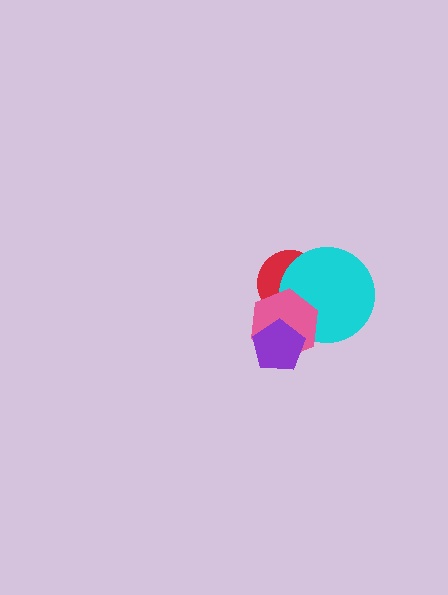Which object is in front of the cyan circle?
The pink hexagon is in front of the cyan circle.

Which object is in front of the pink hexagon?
The purple pentagon is in front of the pink hexagon.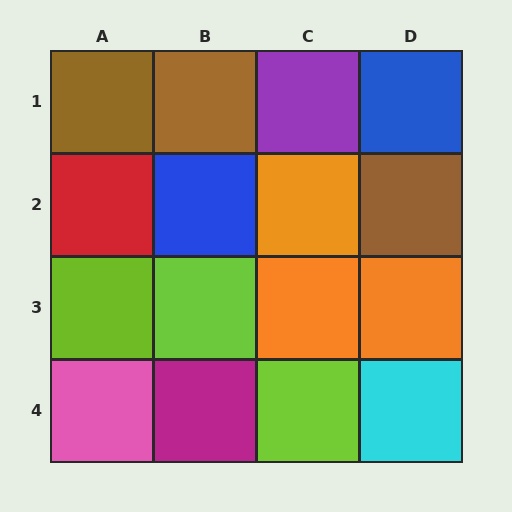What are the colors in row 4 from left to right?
Pink, magenta, lime, cyan.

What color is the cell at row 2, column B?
Blue.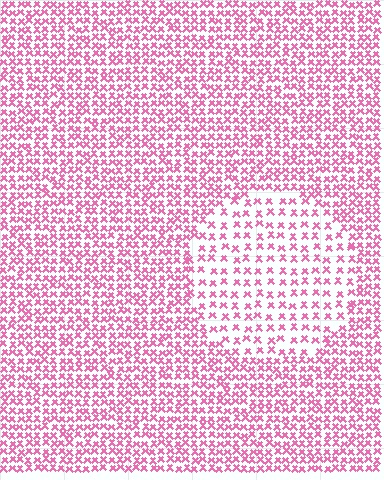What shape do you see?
I see a circle.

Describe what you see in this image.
The image contains small pink elements arranged at two different densities. A circle-shaped region is visible where the elements are less densely packed than the surrounding area.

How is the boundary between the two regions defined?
The boundary is defined by a change in element density (approximately 1.9x ratio). All elements are the same color, size, and shape.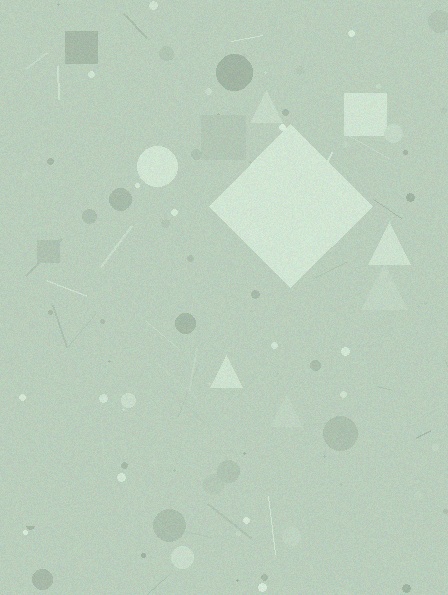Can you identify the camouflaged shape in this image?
The camouflaged shape is a diamond.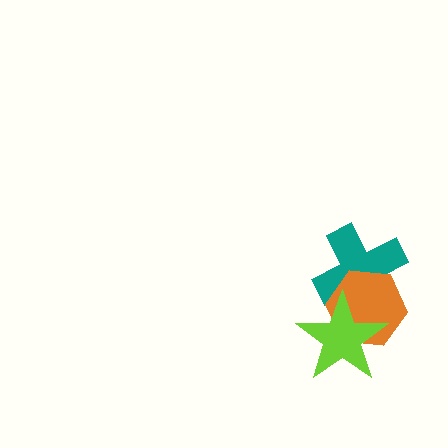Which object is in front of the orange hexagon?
The lime star is in front of the orange hexagon.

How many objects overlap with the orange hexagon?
2 objects overlap with the orange hexagon.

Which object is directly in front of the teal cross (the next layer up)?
The orange hexagon is directly in front of the teal cross.